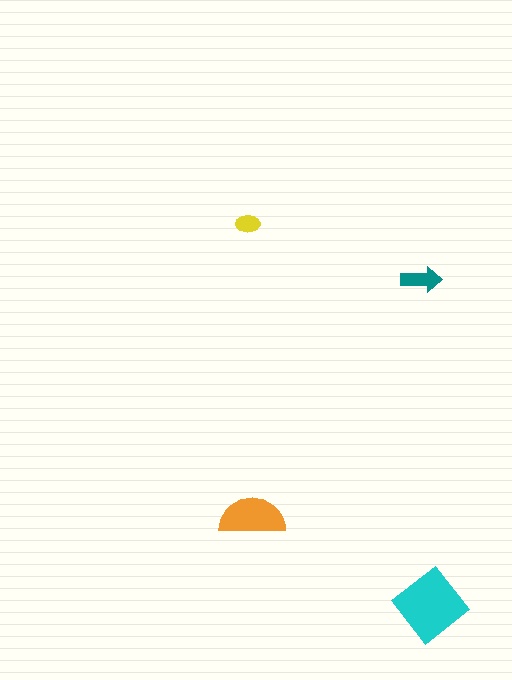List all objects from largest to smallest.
The cyan diamond, the orange semicircle, the teal arrow, the yellow ellipse.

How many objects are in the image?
There are 4 objects in the image.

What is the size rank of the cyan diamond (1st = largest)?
1st.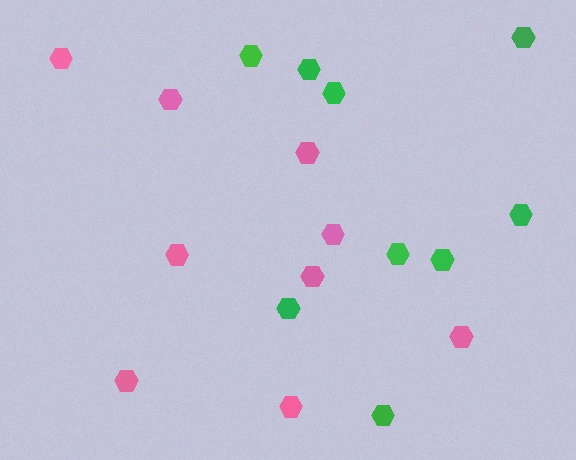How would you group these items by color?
There are 2 groups: one group of pink hexagons (9) and one group of green hexagons (9).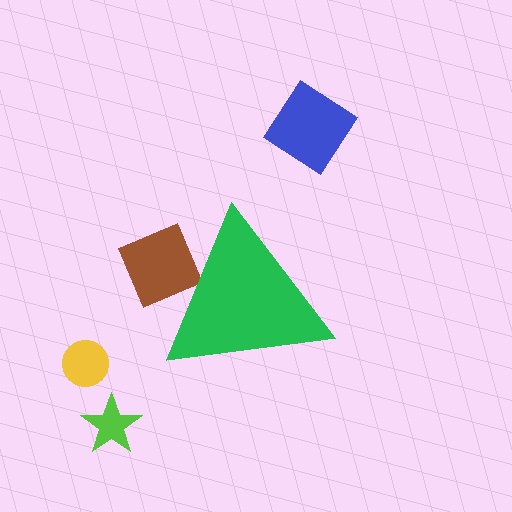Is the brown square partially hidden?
Yes, the brown square is partially hidden behind the green triangle.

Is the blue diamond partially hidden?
No, the blue diamond is fully visible.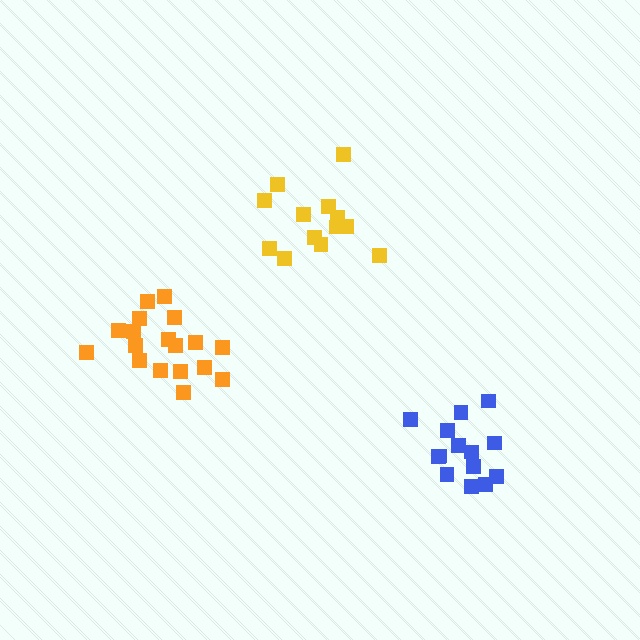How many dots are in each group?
Group 1: 13 dots, Group 2: 18 dots, Group 3: 14 dots (45 total).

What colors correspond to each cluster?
The clusters are colored: yellow, orange, blue.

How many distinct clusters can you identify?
There are 3 distinct clusters.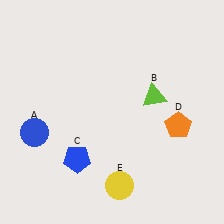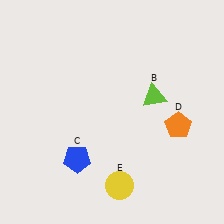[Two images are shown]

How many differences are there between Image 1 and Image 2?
There is 1 difference between the two images.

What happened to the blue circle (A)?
The blue circle (A) was removed in Image 2. It was in the bottom-left area of Image 1.